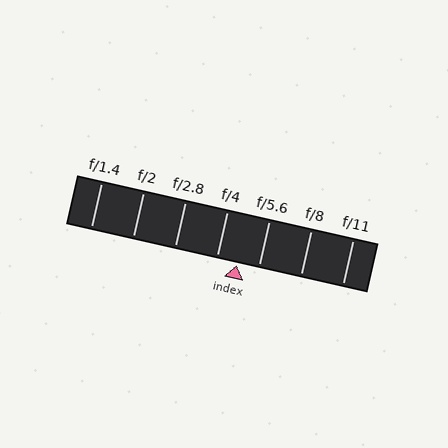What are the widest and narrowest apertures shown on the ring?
The widest aperture shown is f/1.4 and the narrowest is f/11.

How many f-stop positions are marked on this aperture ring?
There are 7 f-stop positions marked.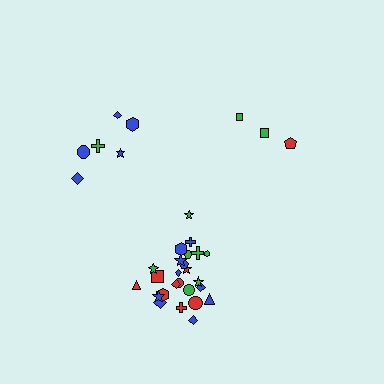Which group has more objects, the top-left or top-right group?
The top-left group.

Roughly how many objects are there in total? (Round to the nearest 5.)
Roughly 35 objects in total.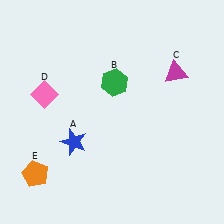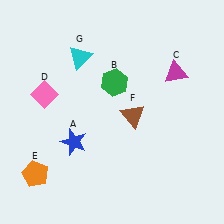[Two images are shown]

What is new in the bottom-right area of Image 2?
A brown triangle (F) was added in the bottom-right area of Image 2.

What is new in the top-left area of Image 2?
A cyan triangle (G) was added in the top-left area of Image 2.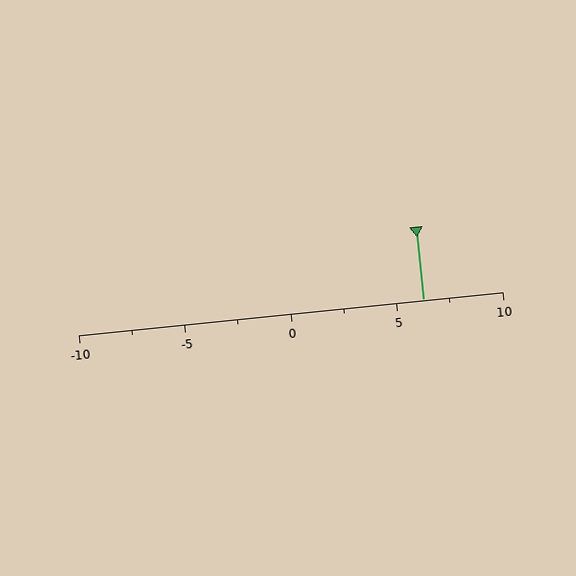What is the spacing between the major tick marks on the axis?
The major ticks are spaced 5 apart.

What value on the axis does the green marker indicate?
The marker indicates approximately 6.2.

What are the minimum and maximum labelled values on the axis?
The axis runs from -10 to 10.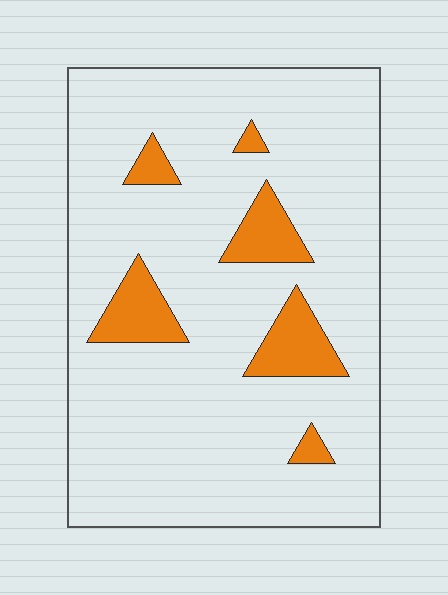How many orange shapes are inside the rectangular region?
6.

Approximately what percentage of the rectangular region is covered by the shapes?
Approximately 10%.